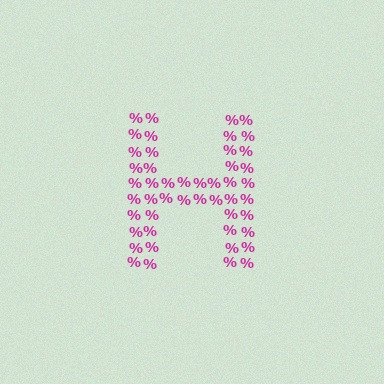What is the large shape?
The large shape is the letter H.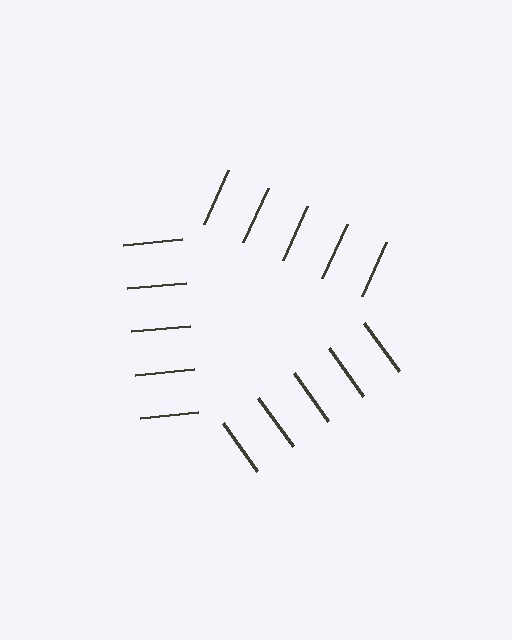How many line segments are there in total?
15 — 5 along each of the 3 edges.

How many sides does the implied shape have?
3 sides — the line-ends trace a triangle.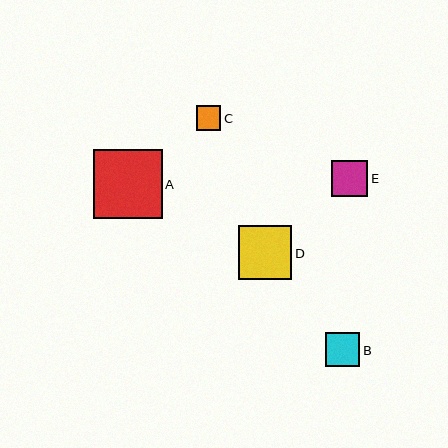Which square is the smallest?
Square C is the smallest with a size of approximately 24 pixels.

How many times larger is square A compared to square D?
Square A is approximately 1.3 times the size of square D.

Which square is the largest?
Square A is the largest with a size of approximately 69 pixels.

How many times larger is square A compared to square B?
Square A is approximately 2.0 times the size of square B.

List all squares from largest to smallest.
From largest to smallest: A, D, E, B, C.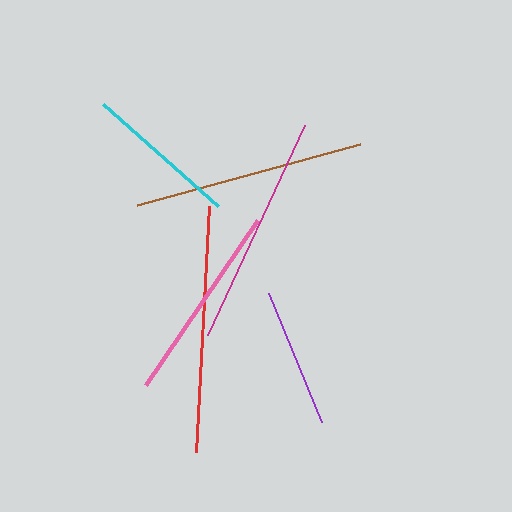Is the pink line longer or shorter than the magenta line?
The magenta line is longer than the pink line.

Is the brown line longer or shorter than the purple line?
The brown line is longer than the purple line.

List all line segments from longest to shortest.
From longest to shortest: red, magenta, brown, pink, cyan, purple.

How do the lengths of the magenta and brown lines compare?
The magenta and brown lines are approximately the same length.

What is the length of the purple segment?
The purple segment is approximately 140 pixels long.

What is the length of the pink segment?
The pink segment is approximately 199 pixels long.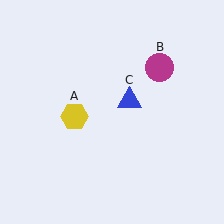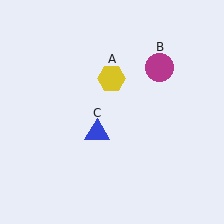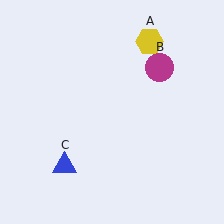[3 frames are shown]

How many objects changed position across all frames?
2 objects changed position: yellow hexagon (object A), blue triangle (object C).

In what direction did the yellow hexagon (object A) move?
The yellow hexagon (object A) moved up and to the right.